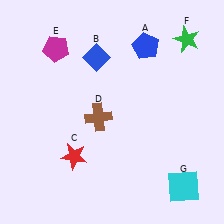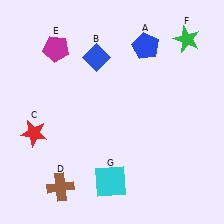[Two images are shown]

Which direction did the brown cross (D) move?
The brown cross (D) moved down.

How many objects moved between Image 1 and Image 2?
3 objects moved between the two images.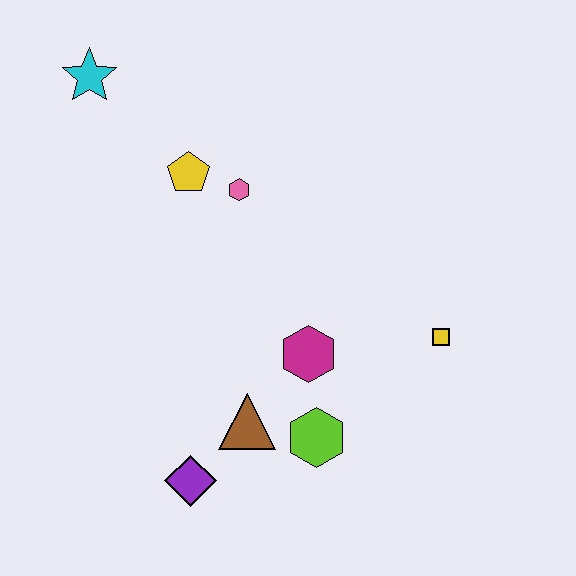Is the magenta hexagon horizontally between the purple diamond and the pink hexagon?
No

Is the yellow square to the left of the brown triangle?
No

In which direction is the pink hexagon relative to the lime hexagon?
The pink hexagon is above the lime hexagon.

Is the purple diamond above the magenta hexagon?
No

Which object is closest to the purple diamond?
The brown triangle is closest to the purple diamond.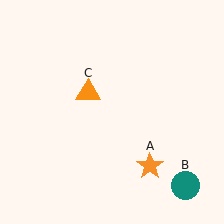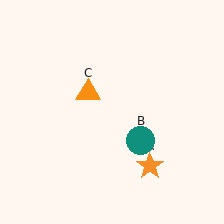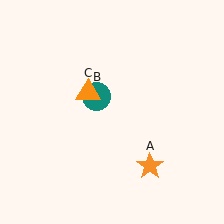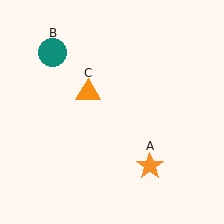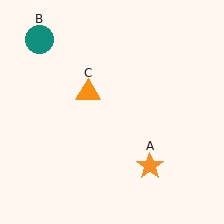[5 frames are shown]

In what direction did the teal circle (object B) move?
The teal circle (object B) moved up and to the left.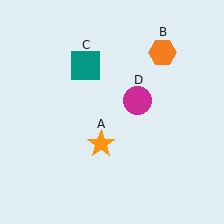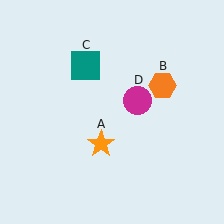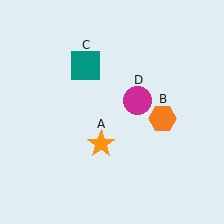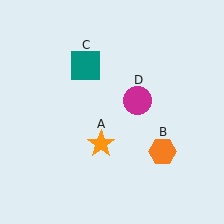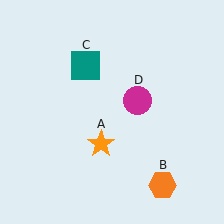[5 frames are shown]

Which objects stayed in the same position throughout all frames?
Orange star (object A) and teal square (object C) and magenta circle (object D) remained stationary.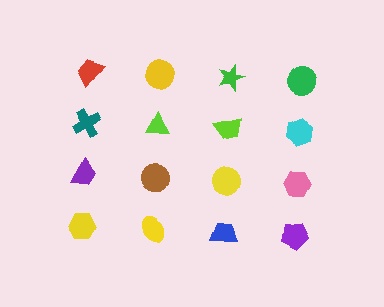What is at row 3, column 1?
A purple trapezoid.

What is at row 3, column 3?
A yellow circle.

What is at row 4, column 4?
A purple pentagon.